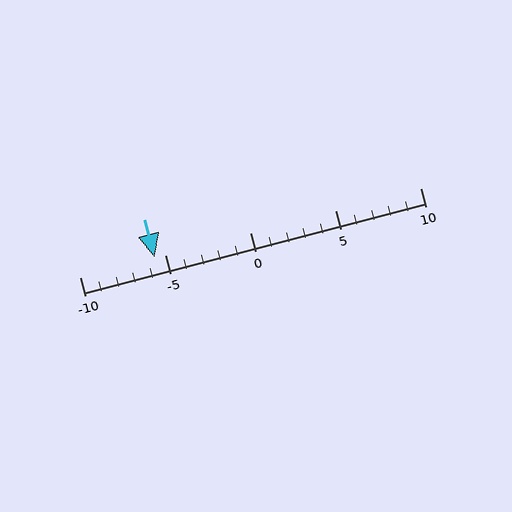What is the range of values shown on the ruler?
The ruler shows values from -10 to 10.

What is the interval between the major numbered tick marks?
The major tick marks are spaced 5 units apart.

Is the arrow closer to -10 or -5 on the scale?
The arrow is closer to -5.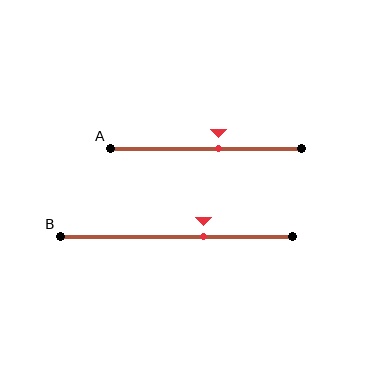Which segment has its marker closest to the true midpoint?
Segment A has its marker closest to the true midpoint.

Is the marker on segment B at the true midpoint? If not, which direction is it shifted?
No, the marker on segment B is shifted to the right by about 11% of the segment length.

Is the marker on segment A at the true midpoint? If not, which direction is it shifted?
No, the marker on segment A is shifted to the right by about 7% of the segment length.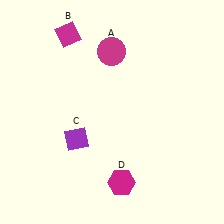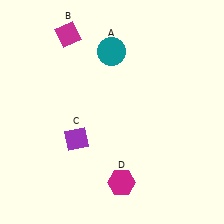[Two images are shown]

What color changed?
The circle (A) changed from magenta in Image 1 to teal in Image 2.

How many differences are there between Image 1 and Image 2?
There is 1 difference between the two images.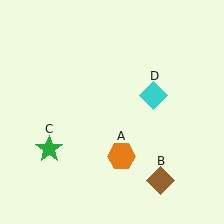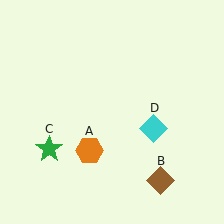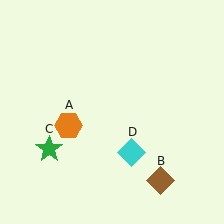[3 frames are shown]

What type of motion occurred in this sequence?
The orange hexagon (object A), cyan diamond (object D) rotated clockwise around the center of the scene.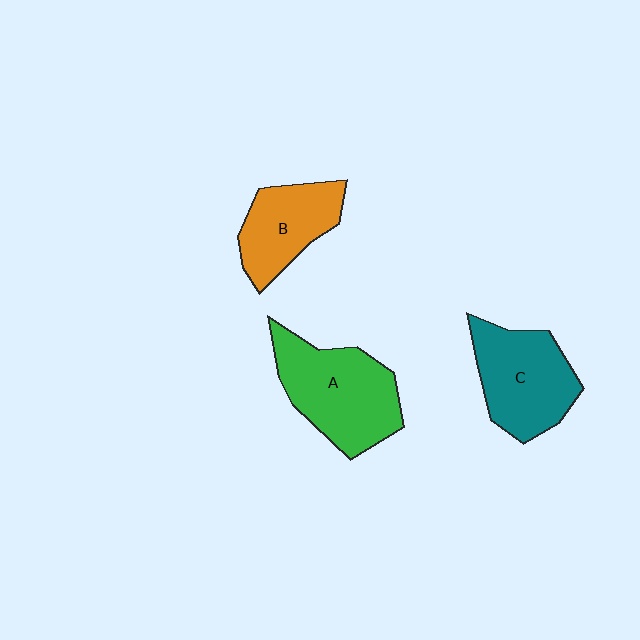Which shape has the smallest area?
Shape B (orange).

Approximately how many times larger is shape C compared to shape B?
Approximately 1.3 times.